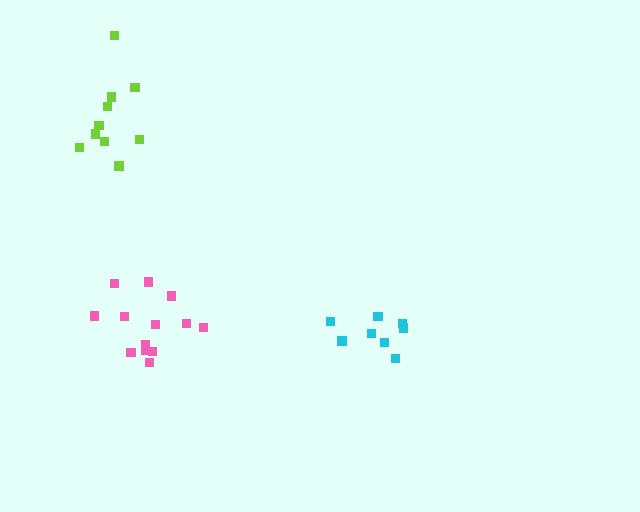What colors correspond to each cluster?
The clusters are colored: lime, pink, cyan.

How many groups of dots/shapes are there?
There are 3 groups.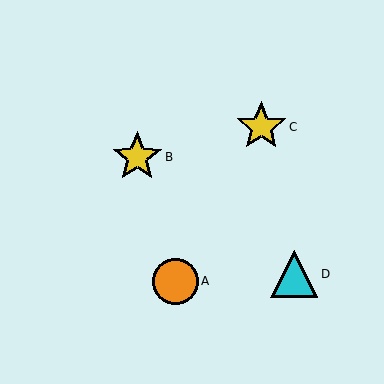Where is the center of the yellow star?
The center of the yellow star is at (261, 127).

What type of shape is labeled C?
Shape C is a yellow star.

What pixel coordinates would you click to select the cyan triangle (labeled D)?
Click at (294, 274) to select the cyan triangle D.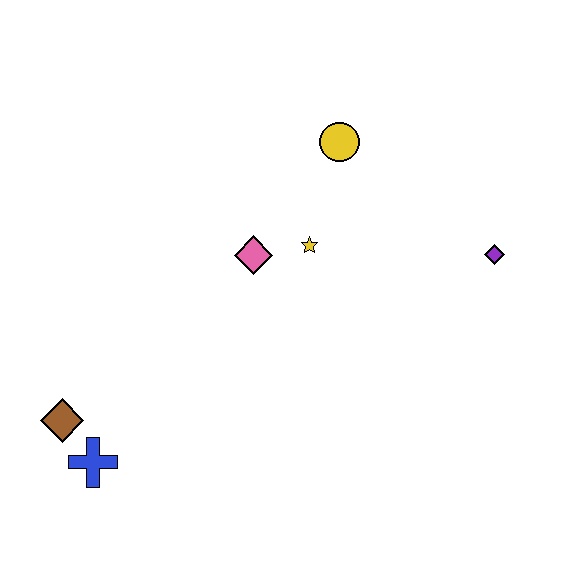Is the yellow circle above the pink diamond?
Yes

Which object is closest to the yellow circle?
The yellow star is closest to the yellow circle.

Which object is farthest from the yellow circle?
The blue cross is farthest from the yellow circle.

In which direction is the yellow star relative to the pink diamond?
The yellow star is to the right of the pink diamond.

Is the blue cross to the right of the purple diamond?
No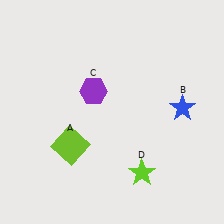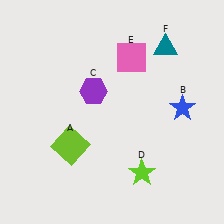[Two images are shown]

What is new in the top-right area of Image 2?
A pink square (E) was added in the top-right area of Image 2.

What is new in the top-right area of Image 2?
A teal triangle (F) was added in the top-right area of Image 2.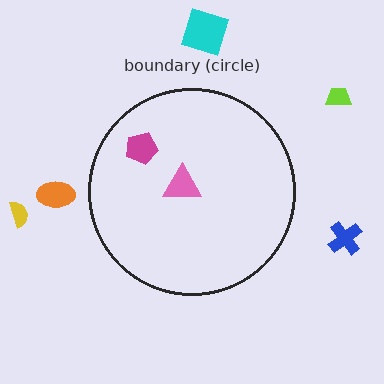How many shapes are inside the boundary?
2 inside, 5 outside.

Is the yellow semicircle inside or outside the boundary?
Outside.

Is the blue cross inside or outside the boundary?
Outside.